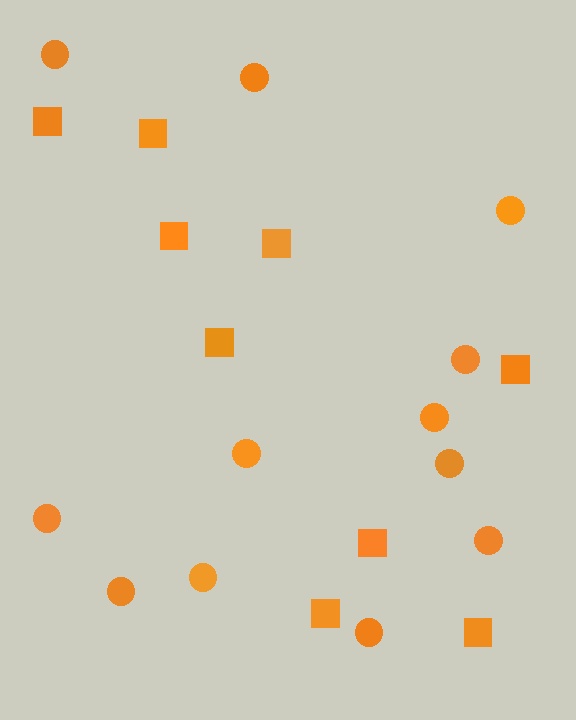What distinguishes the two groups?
There are 2 groups: one group of circles (12) and one group of squares (9).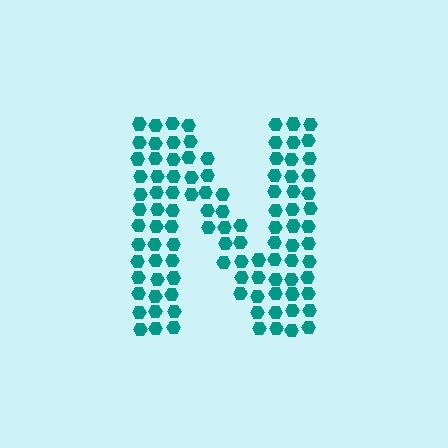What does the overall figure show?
The overall figure shows the letter N.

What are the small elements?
The small elements are hexagons.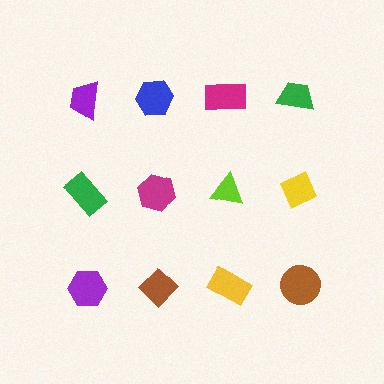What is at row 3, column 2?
A brown diamond.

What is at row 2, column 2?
A magenta hexagon.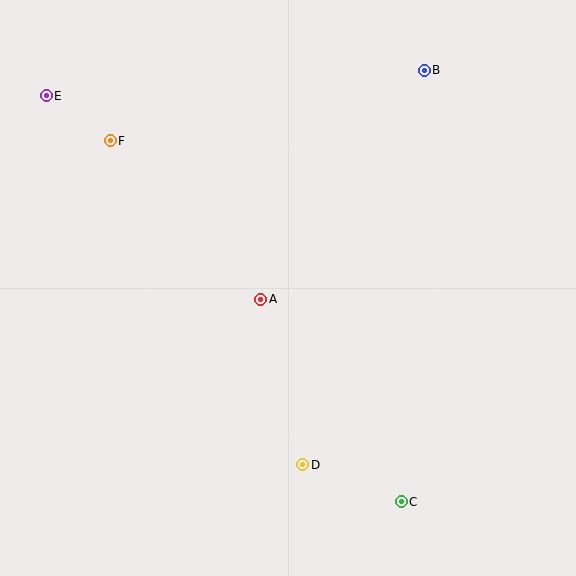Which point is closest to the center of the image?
Point A at (261, 299) is closest to the center.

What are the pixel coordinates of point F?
Point F is at (110, 141).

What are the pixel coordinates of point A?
Point A is at (261, 299).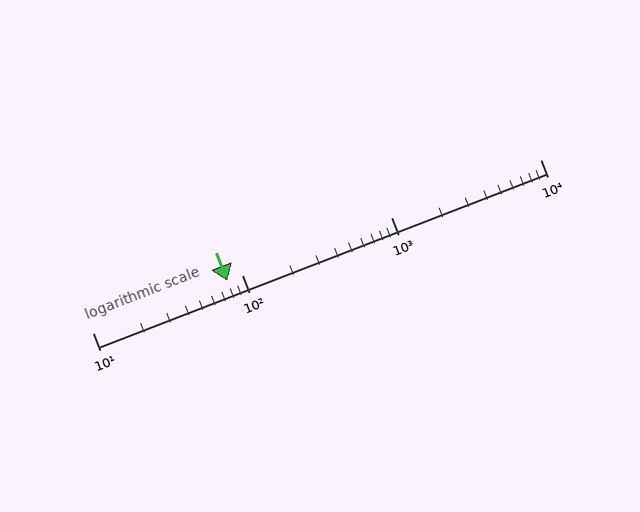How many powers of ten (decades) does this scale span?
The scale spans 3 decades, from 10 to 10000.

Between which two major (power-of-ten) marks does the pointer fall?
The pointer is between 10 and 100.